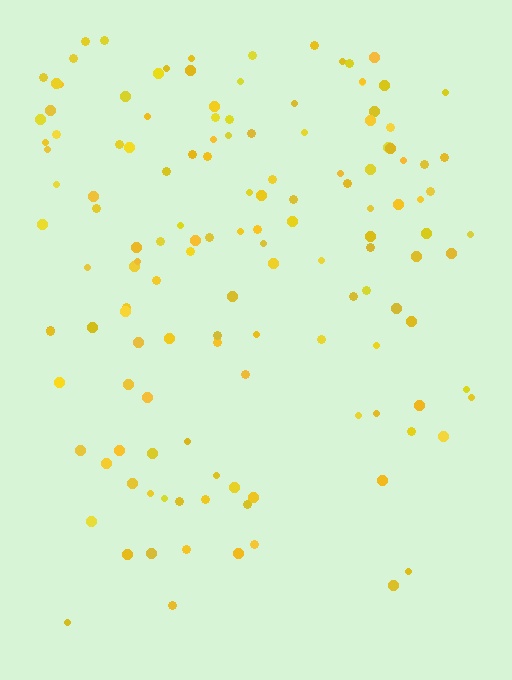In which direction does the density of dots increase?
From bottom to top, with the top side densest.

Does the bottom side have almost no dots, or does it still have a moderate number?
Still a moderate number, just noticeably fewer than the top.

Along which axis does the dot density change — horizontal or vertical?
Vertical.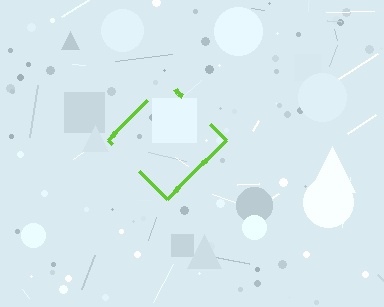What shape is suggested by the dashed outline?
The dashed outline suggests a diamond.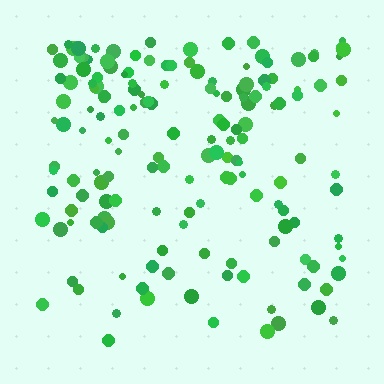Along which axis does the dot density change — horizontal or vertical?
Vertical.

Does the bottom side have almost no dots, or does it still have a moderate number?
Still a moderate number, just noticeably fewer than the top.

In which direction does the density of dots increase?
From bottom to top, with the top side densest.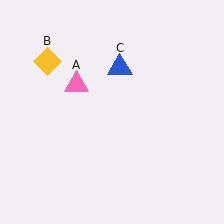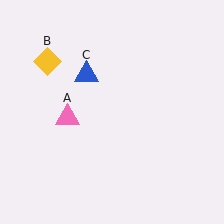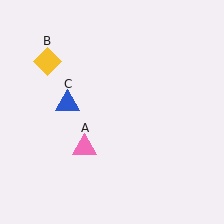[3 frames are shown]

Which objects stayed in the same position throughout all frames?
Yellow diamond (object B) remained stationary.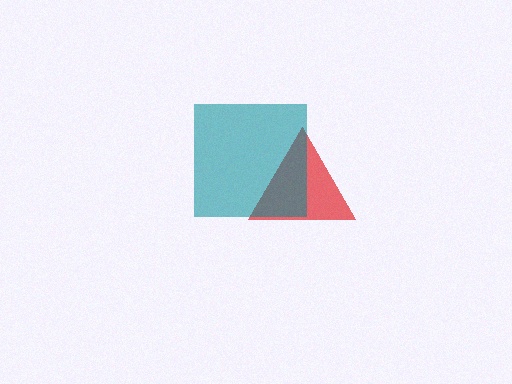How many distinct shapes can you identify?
There are 2 distinct shapes: a red triangle, a teal square.